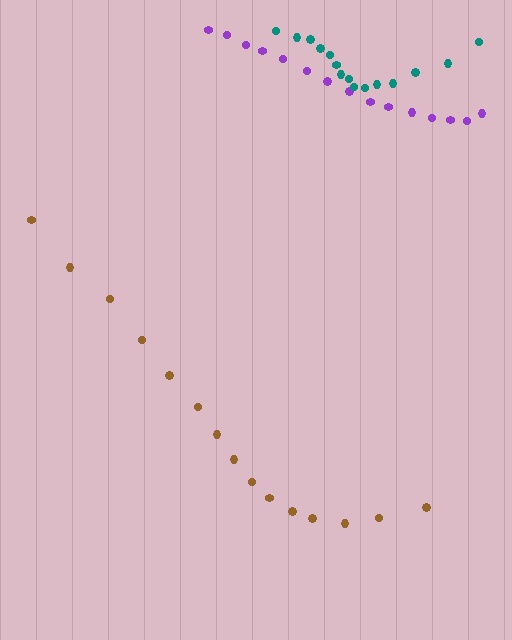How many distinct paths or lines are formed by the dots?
There are 3 distinct paths.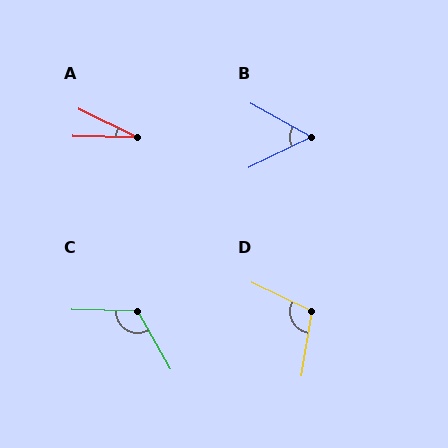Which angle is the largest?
C, at approximately 121 degrees.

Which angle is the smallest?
A, at approximately 25 degrees.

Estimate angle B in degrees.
Approximately 55 degrees.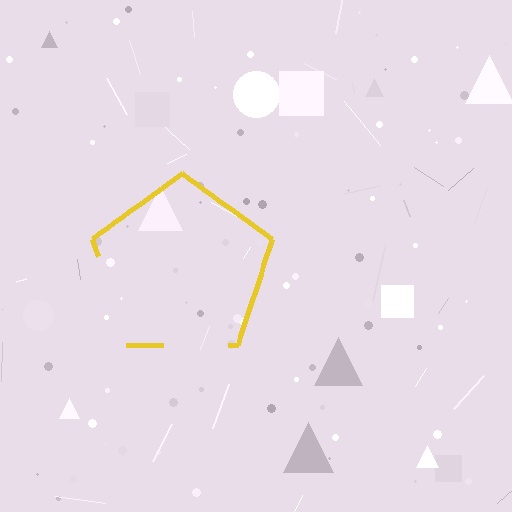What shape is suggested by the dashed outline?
The dashed outline suggests a pentagon.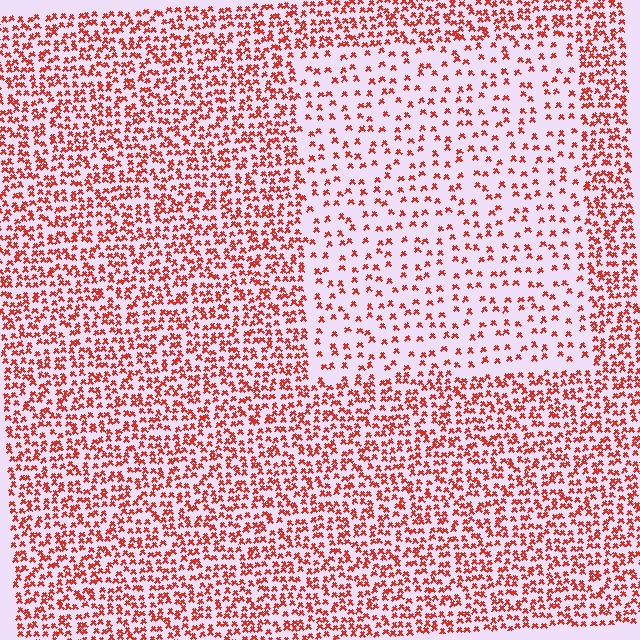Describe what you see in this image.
The image contains small red elements arranged at two different densities. A rectangle-shaped region is visible where the elements are less densely packed than the surrounding area.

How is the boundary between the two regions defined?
The boundary is defined by a change in element density (approximately 2.3x ratio). All elements are the same color, size, and shape.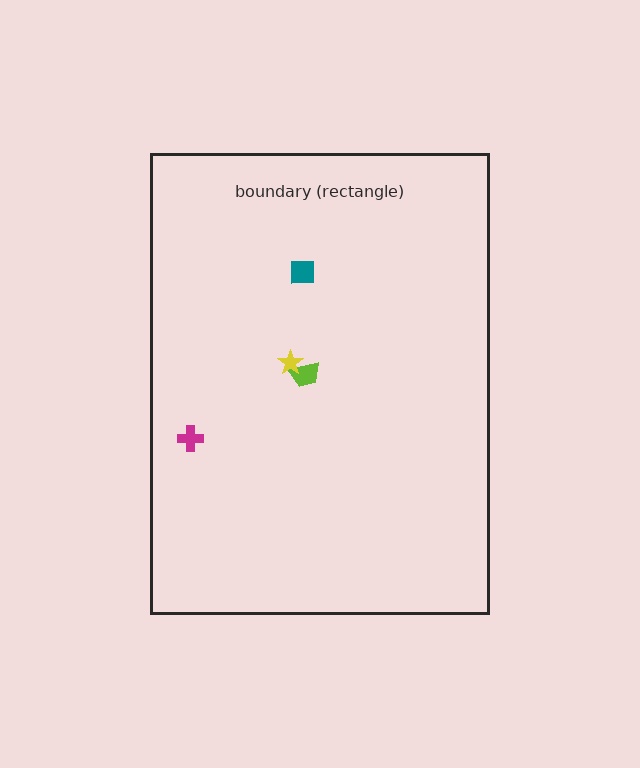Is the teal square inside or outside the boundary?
Inside.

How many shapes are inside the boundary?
4 inside, 0 outside.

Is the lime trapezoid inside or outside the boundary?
Inside.